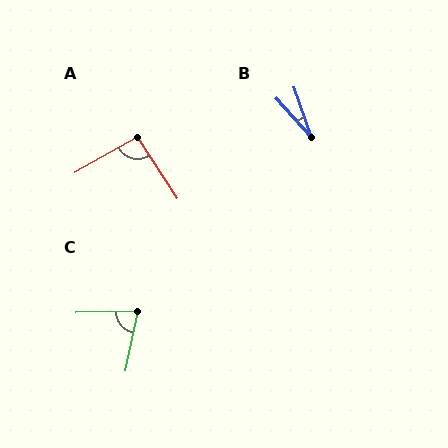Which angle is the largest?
A, at approximately 93 degrees.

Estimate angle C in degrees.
Approximately 77 degrees.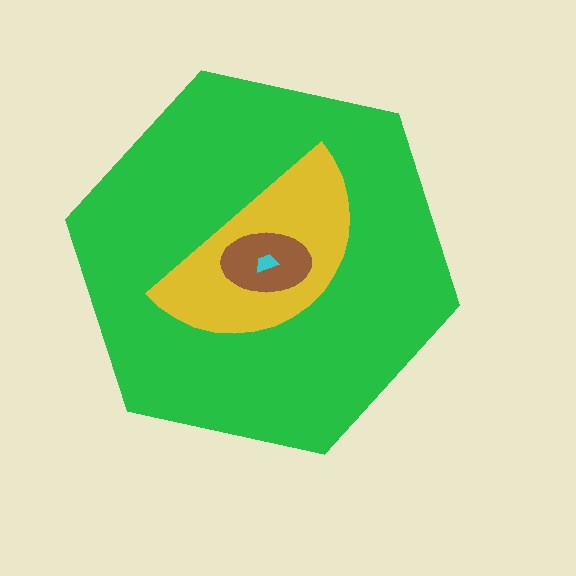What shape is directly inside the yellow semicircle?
The brown ellipse.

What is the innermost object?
The cyan trapezoid.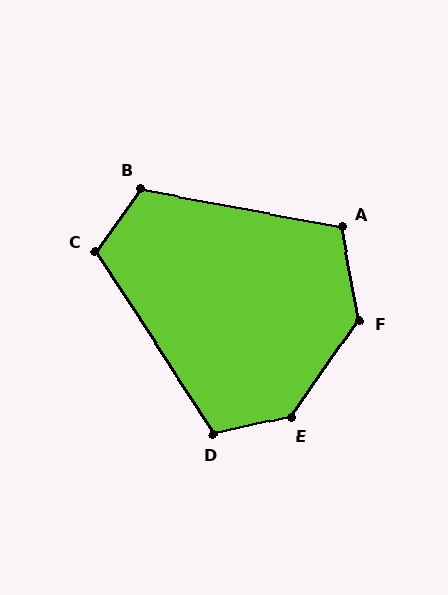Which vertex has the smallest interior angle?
D, at approximately 110 degrees.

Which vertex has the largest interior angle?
E, at approximately 137 degrees.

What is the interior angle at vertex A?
Approximately 112 degrees (obtuse).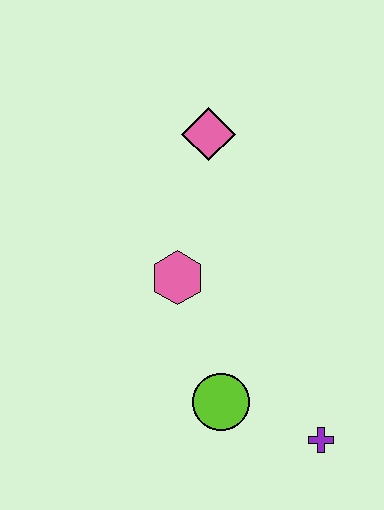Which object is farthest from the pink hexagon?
The purple cross is farthest from the pink hexagon.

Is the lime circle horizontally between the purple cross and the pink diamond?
Yes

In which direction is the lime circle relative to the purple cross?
The lime circle is to the left of the purple cross.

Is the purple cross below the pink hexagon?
Yes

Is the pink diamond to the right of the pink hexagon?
Yes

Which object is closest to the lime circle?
The purple cross is closest to the lime circle.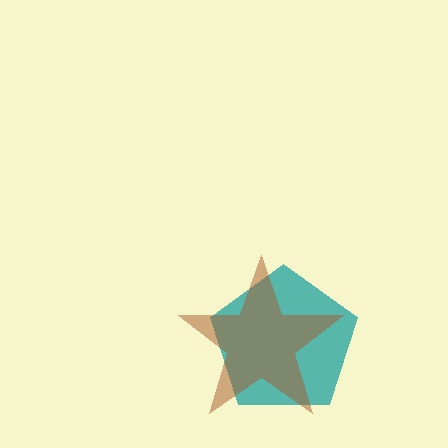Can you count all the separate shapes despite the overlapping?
Yes, there are 2 separate shapes.